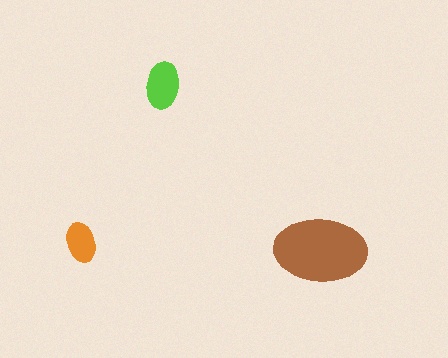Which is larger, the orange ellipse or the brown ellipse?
The brown one.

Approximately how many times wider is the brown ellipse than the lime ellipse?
About 2 times wider.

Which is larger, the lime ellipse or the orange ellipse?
The lime one.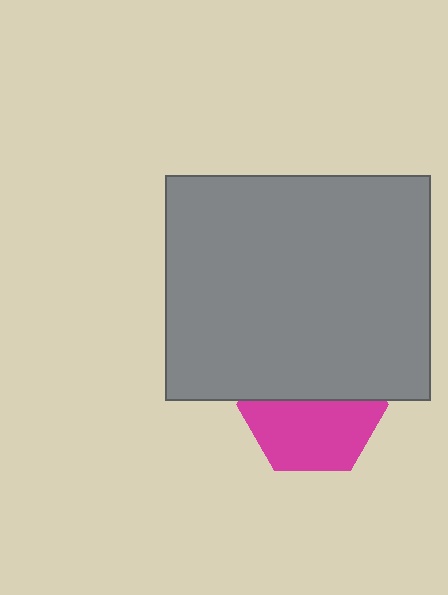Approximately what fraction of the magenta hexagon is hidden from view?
Roughly 47% of the magenta hexagon is hidden behind the gray rectangle.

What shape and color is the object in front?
The object in front is a gray rectangle.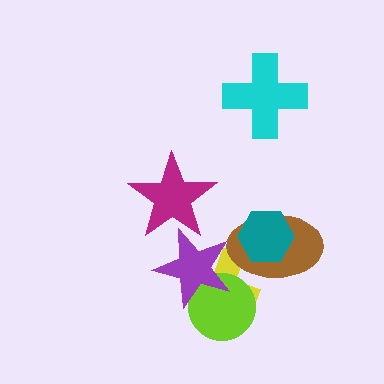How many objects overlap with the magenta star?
1 object overlaps with the magenta star.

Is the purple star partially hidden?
Yes, it is partially covered by another shape.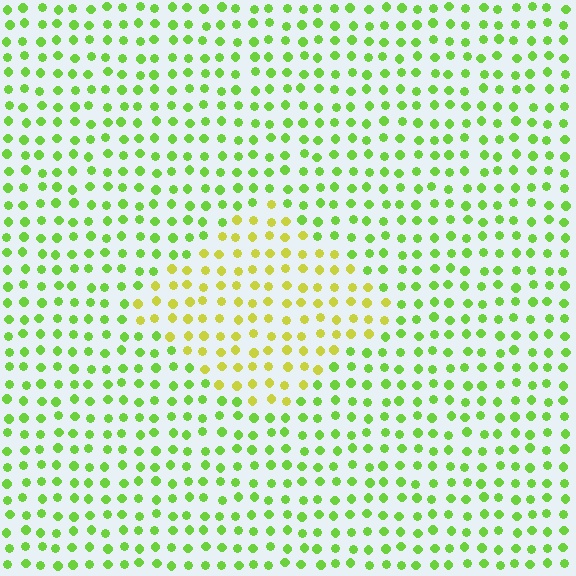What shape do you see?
I see a diamond.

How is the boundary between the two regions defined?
The boundary is defined purely by a slight shift in hue (about 38 degrees). Spacing, size, and orientation are identical on both sides.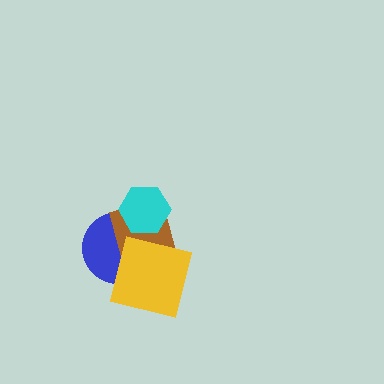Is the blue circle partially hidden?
Yes, it is partially covered by another shape.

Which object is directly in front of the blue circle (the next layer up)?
The brown square is directly in front of the blue circle.